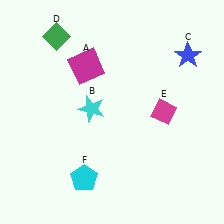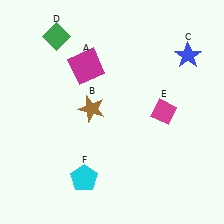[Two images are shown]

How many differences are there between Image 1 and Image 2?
There is 1 difference between the two images.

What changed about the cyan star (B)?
In Image 1, B is cyan. In Image 2, it changed to brown.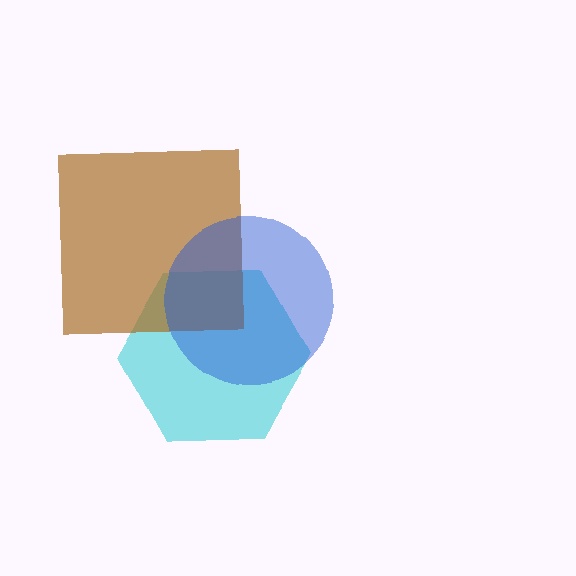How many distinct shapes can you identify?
There are 3 distinct shapes: a cyan hexagon, a brown square, a blue circle.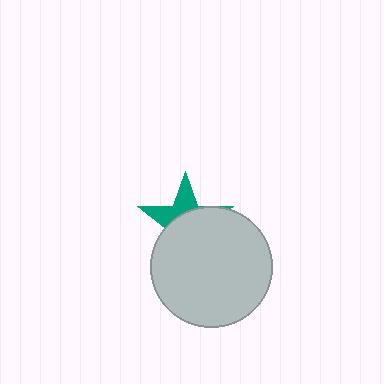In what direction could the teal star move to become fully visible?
The teal star could move up. That would shift it out from behind the light gray circle entirely.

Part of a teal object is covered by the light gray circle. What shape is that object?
It is a star.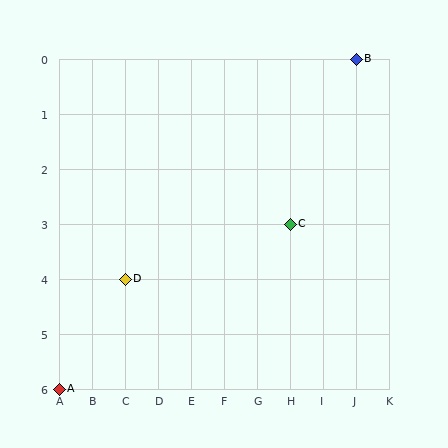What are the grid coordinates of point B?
Point B is at grid coordinates (J, 0).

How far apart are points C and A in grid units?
Points C and A are 7 columns and 3 rows apart (about 7.6 grid units diagonally).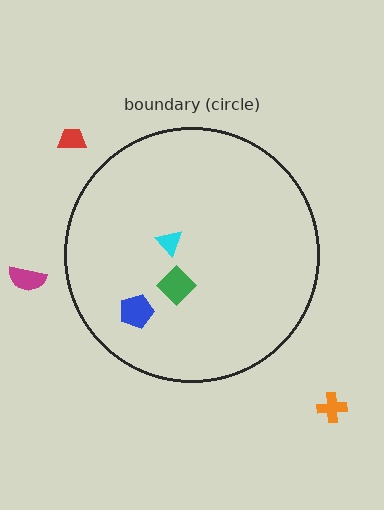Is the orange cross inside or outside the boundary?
Outside.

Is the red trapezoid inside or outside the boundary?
Outside.